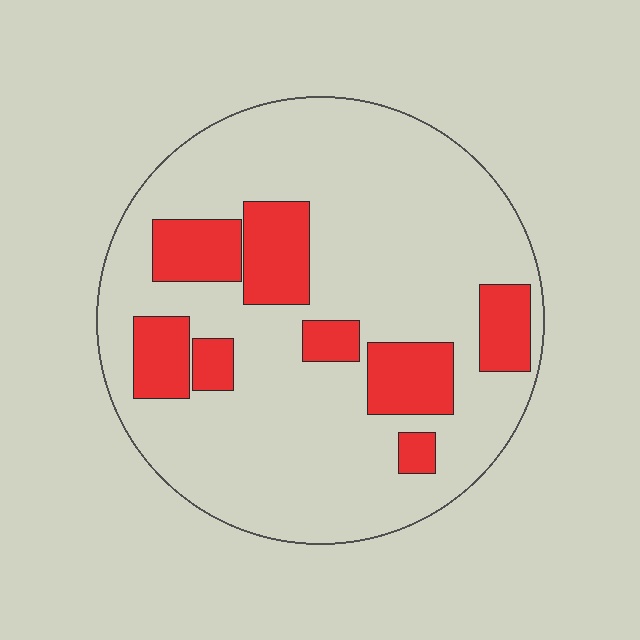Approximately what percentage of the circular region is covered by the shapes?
Approximately 20%.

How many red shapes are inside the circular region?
8.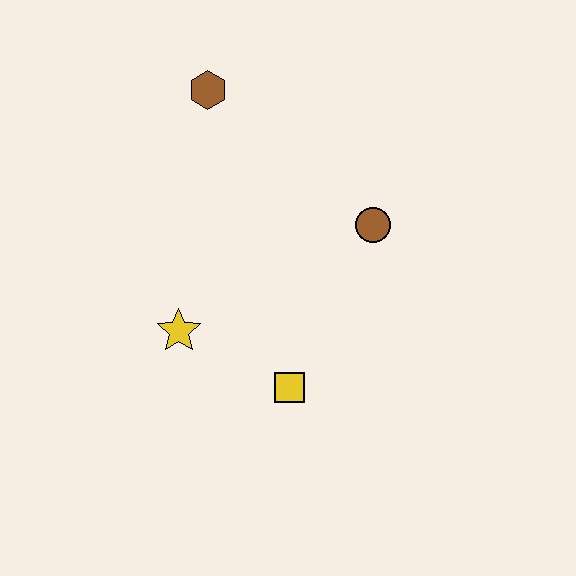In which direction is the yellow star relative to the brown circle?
The yellow star is to the left of the brown circle.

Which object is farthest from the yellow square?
The brown hexagon is farthest from the yellow square.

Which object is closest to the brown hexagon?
The brown circle is closest to the brown hexagon.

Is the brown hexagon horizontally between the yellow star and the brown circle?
Yes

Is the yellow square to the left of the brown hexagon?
No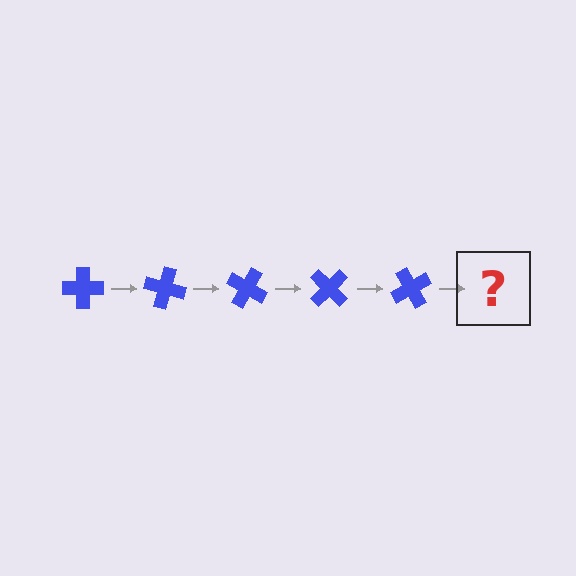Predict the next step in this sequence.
The next step is a blue cross rotated 75 degrees.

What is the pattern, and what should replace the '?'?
The pattern is that the cross rotates 15 degrees each step. The '?' should be a blue cross rotated 75 degrees.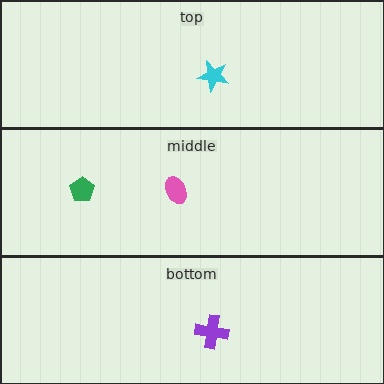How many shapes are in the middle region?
2.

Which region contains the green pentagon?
The middle region.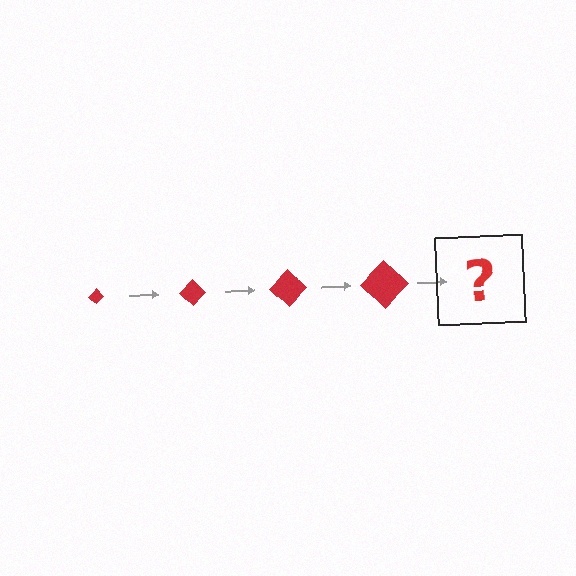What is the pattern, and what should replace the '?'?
The pattern is that the diamond gets progressively larger each step. The '?' should be a red diamond, larger than the previous one.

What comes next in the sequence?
The next element should be a red diamond, larger than the previous one.